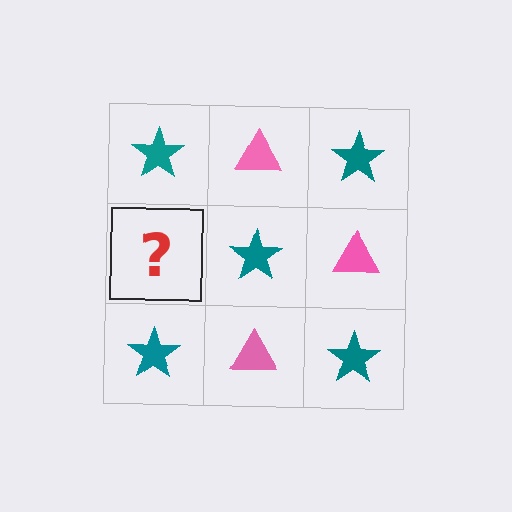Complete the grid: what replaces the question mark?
The question mark should be replaced with a pink triangle.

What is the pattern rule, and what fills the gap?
The rule is that it alternates teal star and pink triangle in a checkerboard pattern. The gap should be filled with a pink triangle.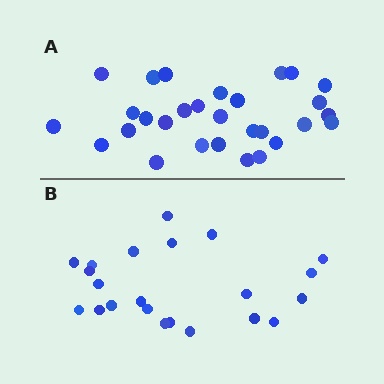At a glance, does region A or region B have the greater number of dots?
Region A (the top region) has more dots.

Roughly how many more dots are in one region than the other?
Region A has roughly 8 or so more dots than region B.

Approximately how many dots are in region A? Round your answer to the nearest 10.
About 30 dots. (The exact count is 29, which rounds to 30.)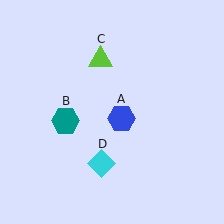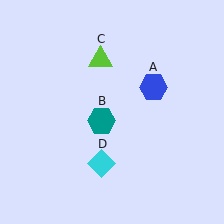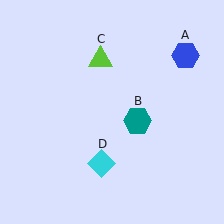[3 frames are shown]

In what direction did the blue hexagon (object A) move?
The blue hexagon (object A) moved up and to the right.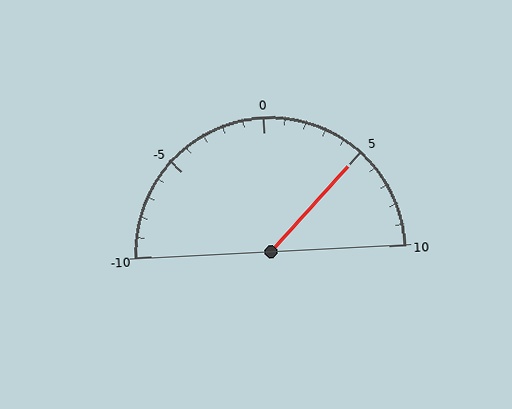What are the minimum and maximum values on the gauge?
The gauge ranges from -10 to 10.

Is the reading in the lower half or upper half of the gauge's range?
The reading is in the upper half of the range (-10 to 10).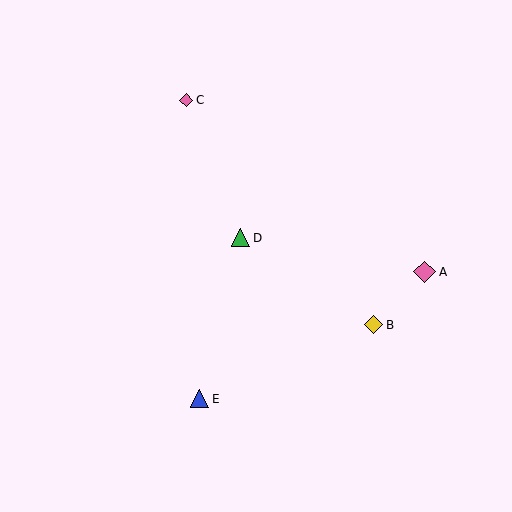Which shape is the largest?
The pink diamond (labeled A) is the largest.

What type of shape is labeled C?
Shape C is a pink diamond.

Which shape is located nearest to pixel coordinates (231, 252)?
The green triangle (labeled D) at (241, 238) is nearest to that location.